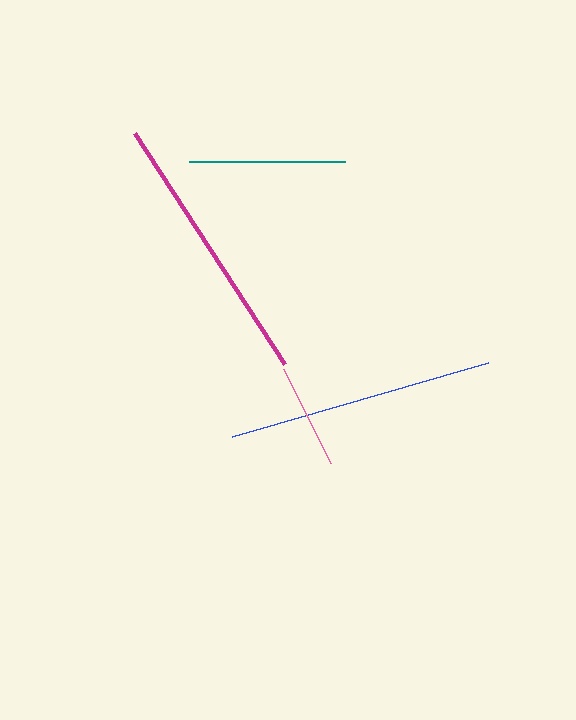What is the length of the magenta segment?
The magenta segment is approximately 275 pixels long.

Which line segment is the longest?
The magenta line is the longest at approximately 275 pixels.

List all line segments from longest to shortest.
From longest to shortest: magenta, blue, teal, pink.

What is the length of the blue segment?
The blue segment is approximately 267 pixels long.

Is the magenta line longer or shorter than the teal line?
The magenta line is longer than the teal line.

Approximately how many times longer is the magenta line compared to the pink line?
The magenta line is approximately 2.6 times the length of the pink line.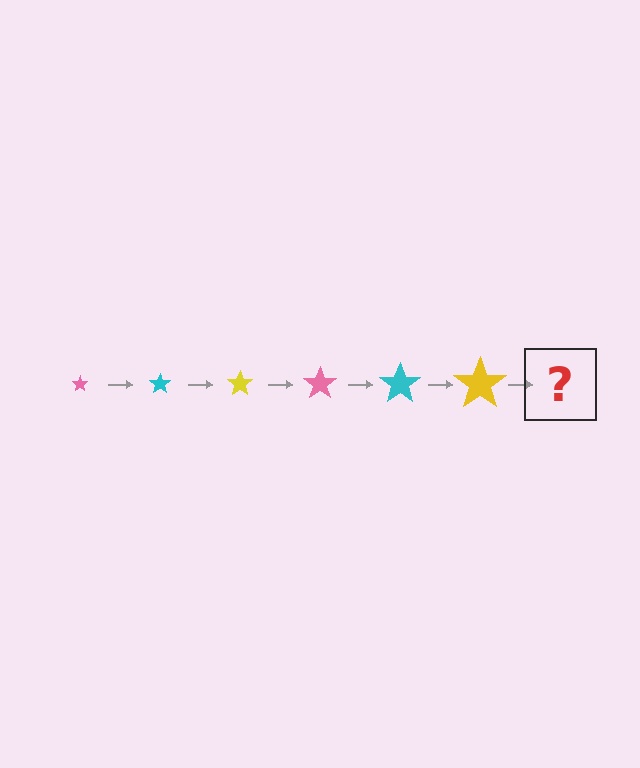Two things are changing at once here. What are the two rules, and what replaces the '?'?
The two rules are that the star grows larger each step and the color cycles through pink, cyan, and yellow. The '?' should be a pink star, larger than the previous one.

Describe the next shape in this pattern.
It should be a pink star, larger than the previous one.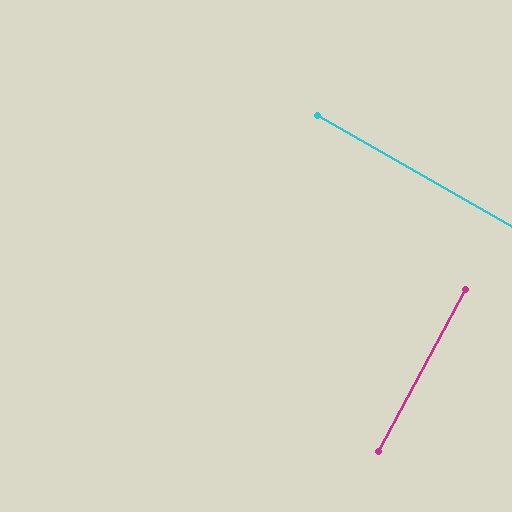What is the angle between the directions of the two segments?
Approximately 89 degrees.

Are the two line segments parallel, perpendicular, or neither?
Perpendicular — they meet at approximately 89°.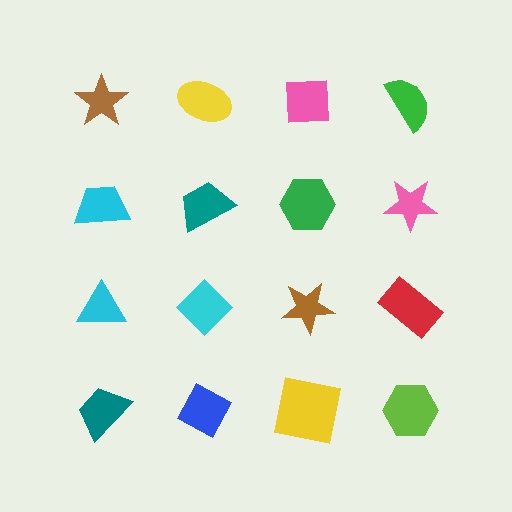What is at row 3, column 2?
A cyan diamond.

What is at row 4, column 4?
A lime hexagon.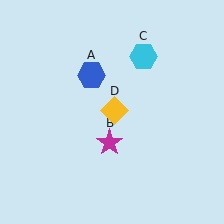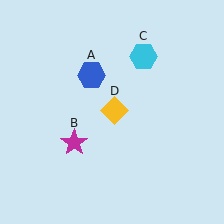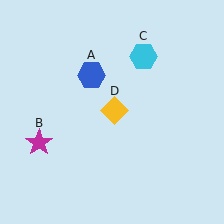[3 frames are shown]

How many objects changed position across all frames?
1 object changed position: magenta star (object B).